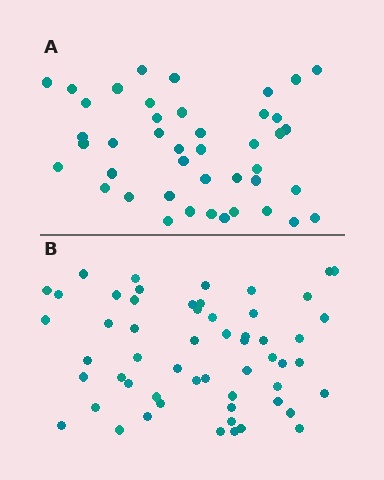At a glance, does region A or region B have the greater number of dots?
Region B (the bottom region) has more dots.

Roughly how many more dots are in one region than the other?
Region B has approximately 15 more dots than region A.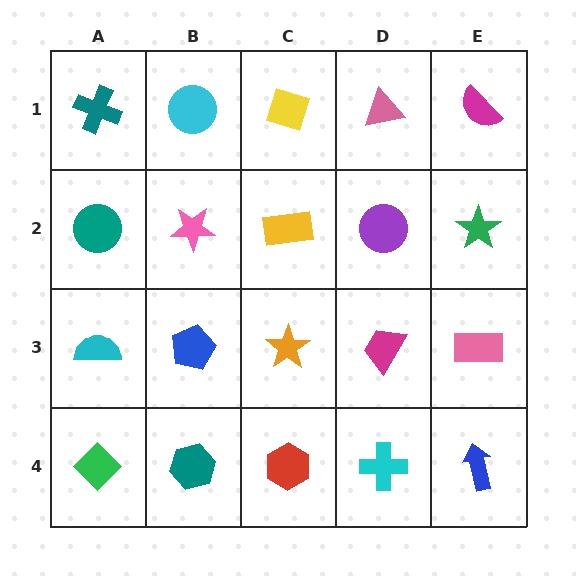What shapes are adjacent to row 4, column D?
A magenta trapezoid (row 3, column D), a red hexagon (row 4, column C), a blue arrow (row 4, column E).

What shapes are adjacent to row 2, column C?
A yellow diamond (row 1, column C), an orange star (row 3, column C), a pink star (row 2, column B), a purple circle (row 2, column D).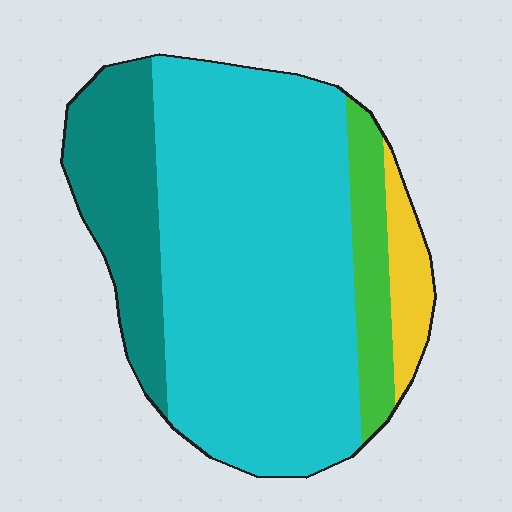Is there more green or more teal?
Teal.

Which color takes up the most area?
Cyan, at roughly 65%.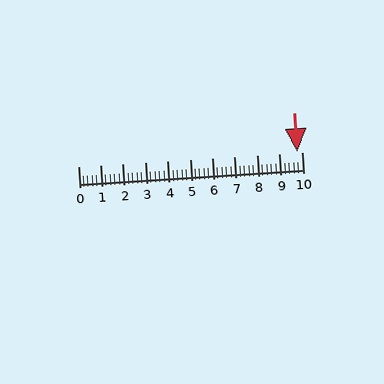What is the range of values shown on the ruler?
The ruler shows values from 0 to 10.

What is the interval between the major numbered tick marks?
The major tick marks are spaced 1 units apart.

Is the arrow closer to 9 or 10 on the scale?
The arrow is closer to 10.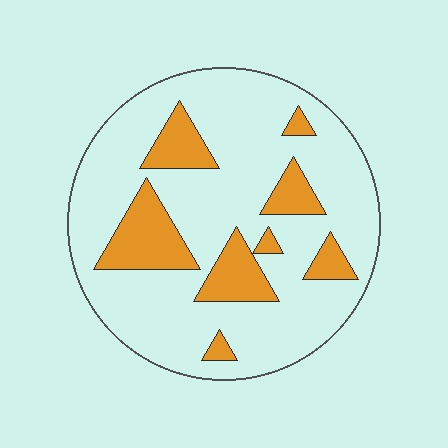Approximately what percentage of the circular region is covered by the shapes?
Approximately 20%.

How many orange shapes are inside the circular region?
8.